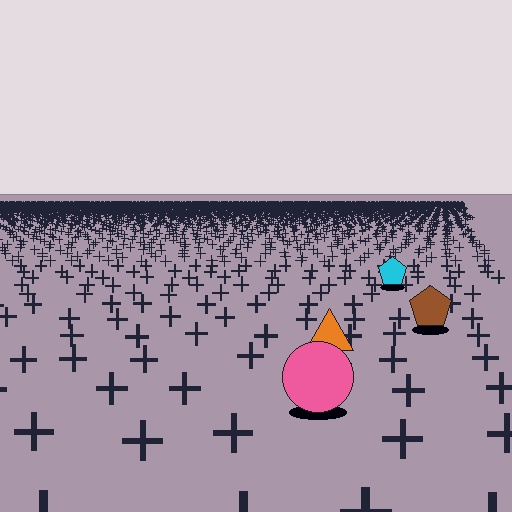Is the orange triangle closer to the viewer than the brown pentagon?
Yes. The orange triangle is closer — you can tell from the texture gradient: the ground texture is coarser near it.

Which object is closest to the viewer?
The pink circle is closest. The texture marks near it are larger and more spread out.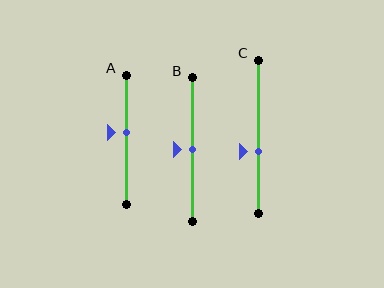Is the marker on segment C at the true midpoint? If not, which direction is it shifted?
No, the marker on segment C is shifted downward by about 9% of the segment length.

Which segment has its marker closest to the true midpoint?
Segment B has its marker closest to the true midpoint.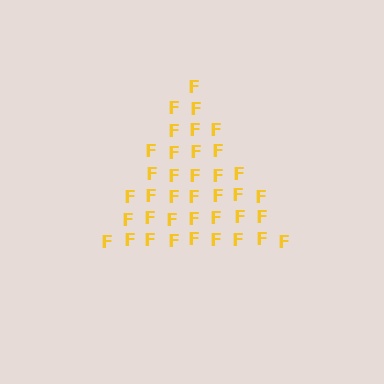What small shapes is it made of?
It is made of small letter F's.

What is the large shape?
The large shape is a triangle.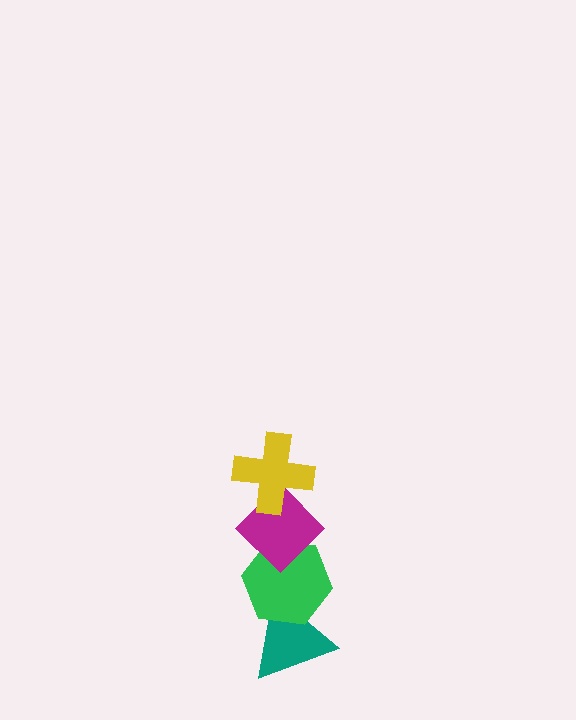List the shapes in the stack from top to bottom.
From top to bottom: the yellow cross, the magenta diamond, the green hexagon, the teal triangle.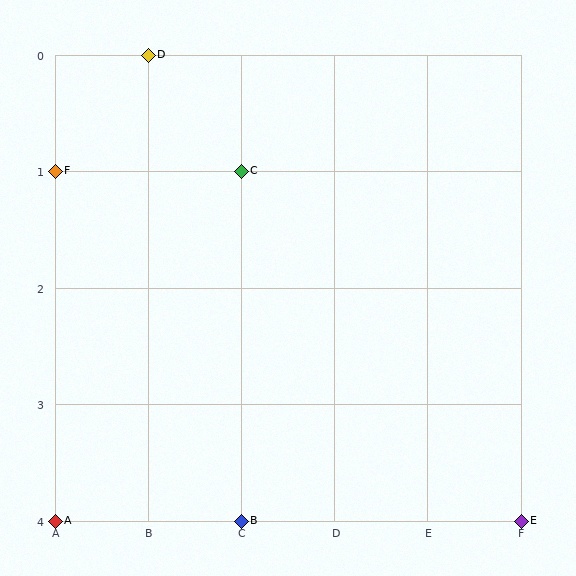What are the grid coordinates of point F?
Point F is at grid coordinates (A, 1).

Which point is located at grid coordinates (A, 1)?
Point F is at (A, 1).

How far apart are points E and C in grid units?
Points E and C are 3 columns and 3 rows apart (about 4.2 grid units diagonally).